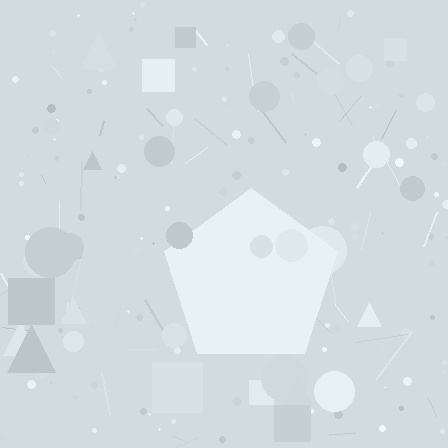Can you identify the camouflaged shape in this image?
The camouflaged shape is a pentagon.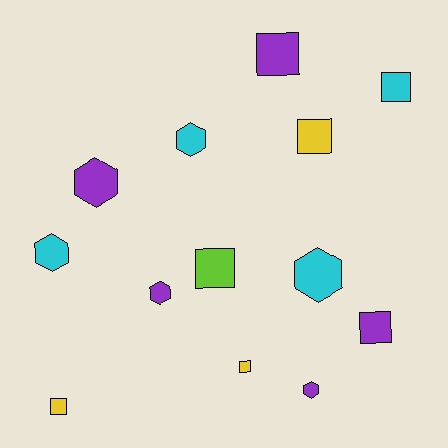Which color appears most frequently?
Purple, with 5 objects.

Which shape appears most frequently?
Square, with 7 objects.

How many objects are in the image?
There are 13 objects.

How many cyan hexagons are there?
There are 3 cyan hexagons.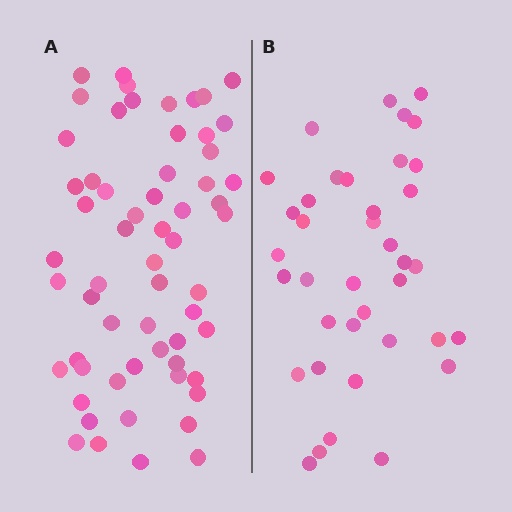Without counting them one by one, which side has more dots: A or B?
Region A (the left region) has more dots.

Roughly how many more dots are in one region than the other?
Region A has approximately 20 more dots than region B.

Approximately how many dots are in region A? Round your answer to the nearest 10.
About 60 dots.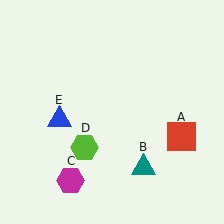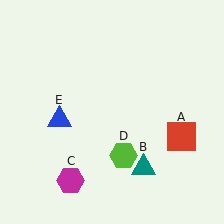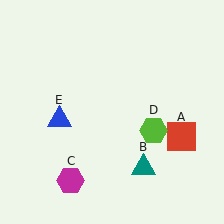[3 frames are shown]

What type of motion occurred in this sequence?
The lime hexagon (object D) rotated counterclockwise around the center of the scene.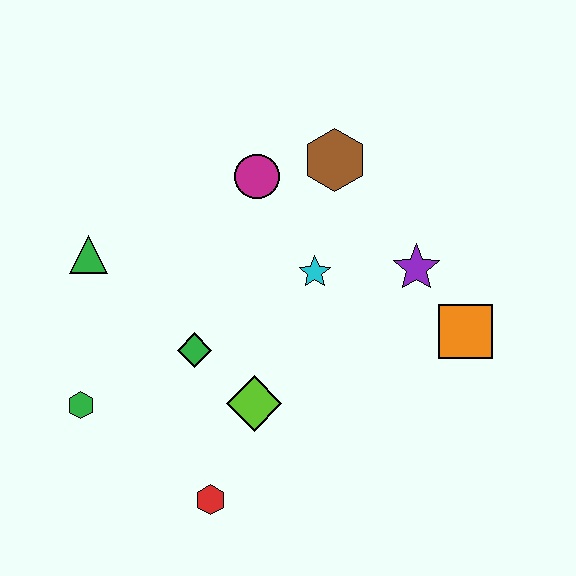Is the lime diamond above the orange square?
No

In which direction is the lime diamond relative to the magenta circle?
The lime diamond is below the magenta circle.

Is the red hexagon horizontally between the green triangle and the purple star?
Yes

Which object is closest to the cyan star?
The purple star is closest to the cyan star.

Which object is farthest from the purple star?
The green hexagon is farthest from the purple star.